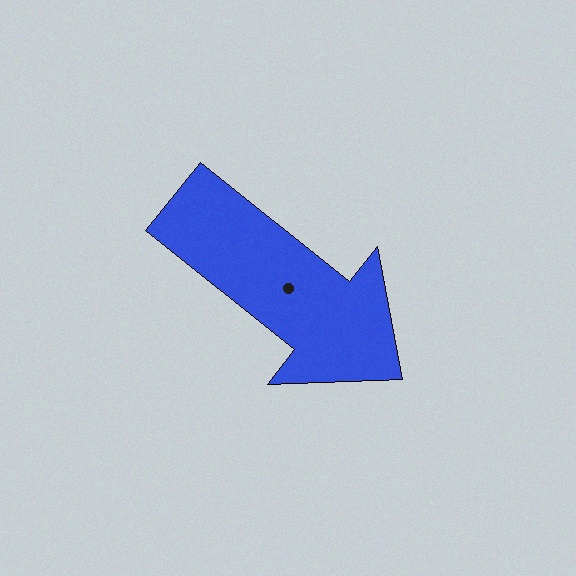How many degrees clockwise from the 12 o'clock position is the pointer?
Approximately 129 degrees.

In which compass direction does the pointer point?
Southeast.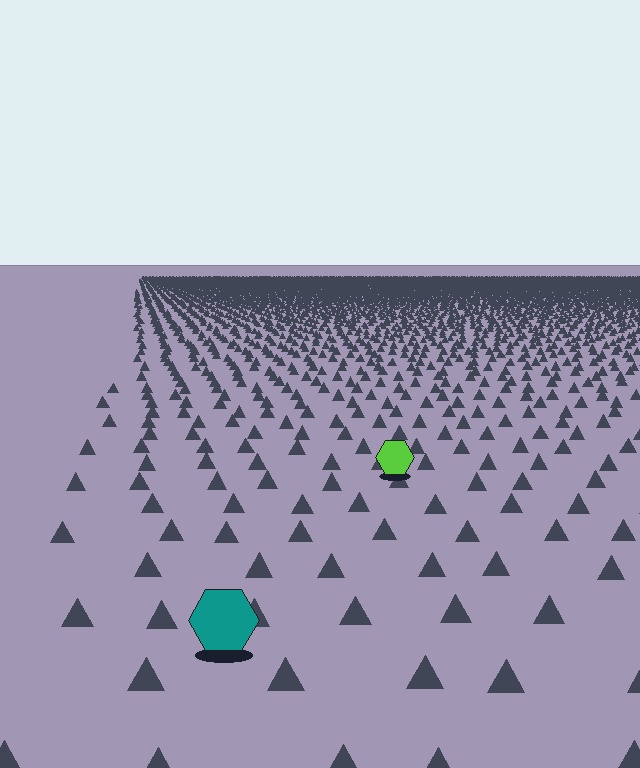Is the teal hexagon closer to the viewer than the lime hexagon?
Yes. The teal hexagon is closer — you can tell from the texture gradient: the ground texture is coarser near it.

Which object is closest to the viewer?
The teal hexagon is closest. The texture marks near it are larger and more spread out.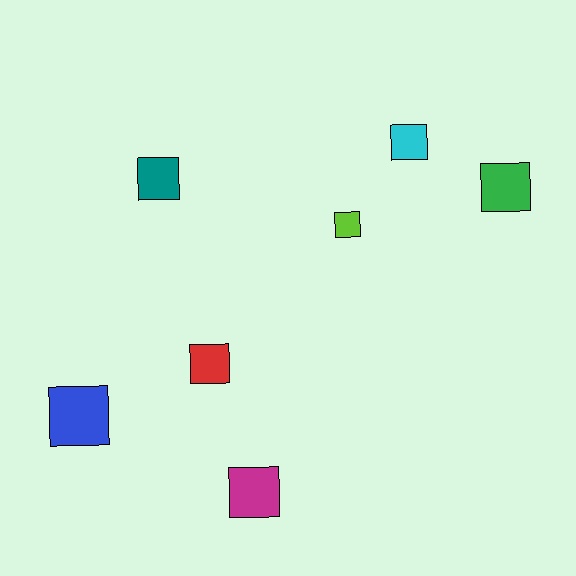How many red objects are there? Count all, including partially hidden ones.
There is 1 red object.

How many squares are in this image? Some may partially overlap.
There are 7 squares.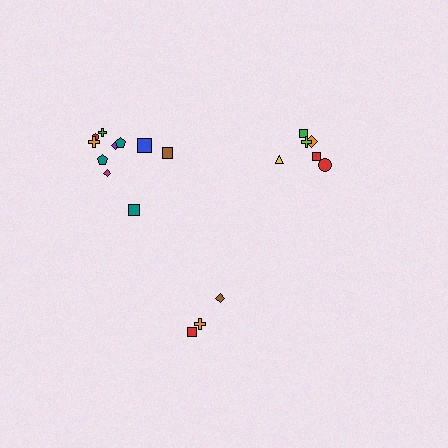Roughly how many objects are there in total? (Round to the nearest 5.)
Roughly 20 objects in total.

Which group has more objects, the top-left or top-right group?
The top-left group.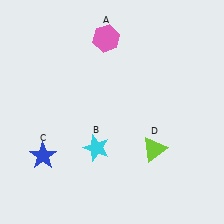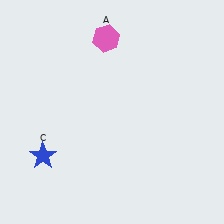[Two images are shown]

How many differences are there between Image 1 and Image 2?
There are 2 differences between the two images.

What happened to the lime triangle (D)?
The lime triangle (D) was removed in Image 2. It was in the bottom-right area of Image 1.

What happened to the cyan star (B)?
The cyan star (B) was removed in Image 2. It was in the bottom-left area of Image 1.